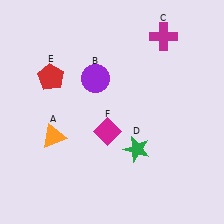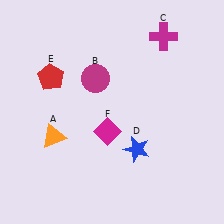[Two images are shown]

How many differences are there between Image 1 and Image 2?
There are 2 differences between the two images.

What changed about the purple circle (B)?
In Image 1, B is purple. In Image 2, it changed to magenta.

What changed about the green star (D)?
In Image 1, D is green. In Image 2, it changed to blue.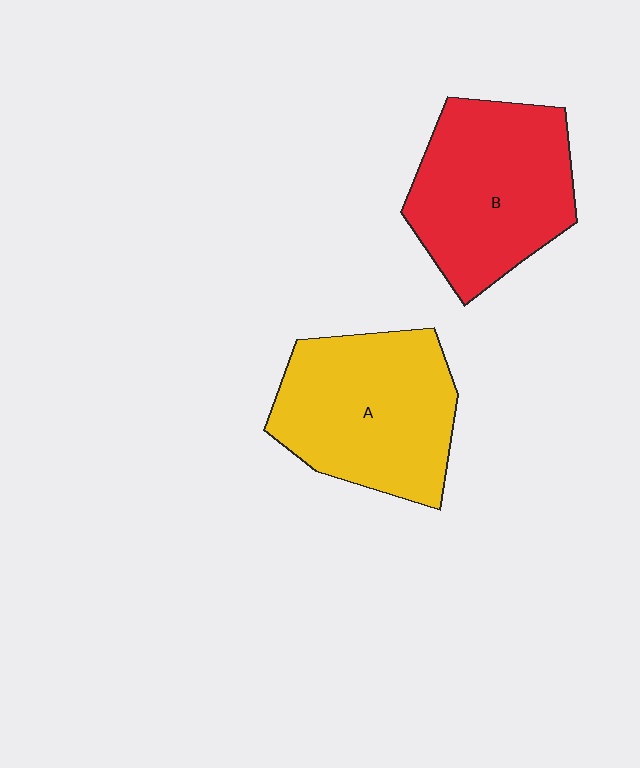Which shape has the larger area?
Shape A (yellow).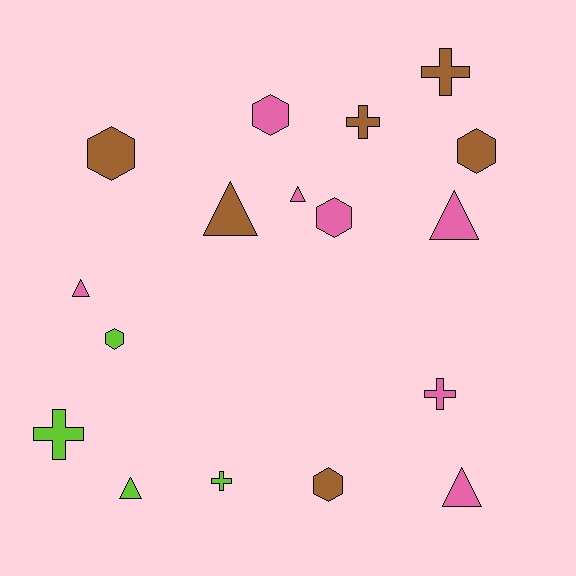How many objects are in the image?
There are 17 objects.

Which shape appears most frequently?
Hexagon, with 6 objects.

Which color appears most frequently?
Pink, with 7 objects.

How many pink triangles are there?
There are 4 pink triangles.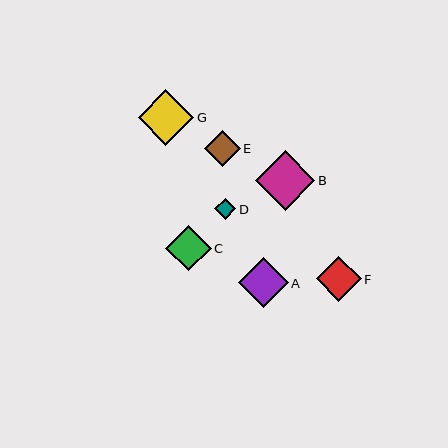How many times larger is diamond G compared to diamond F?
Diamond G is approximately 1.2 times the size of diamond F.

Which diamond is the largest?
Diamond B is the largest with a size of approximately 60 pixels.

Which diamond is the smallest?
Diamond D is the smallest with a size of approximately 21 pixels.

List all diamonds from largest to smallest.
From largest to smallest: B, G, A, C, F, E, D.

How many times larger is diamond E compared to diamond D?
Diamond E is approximately 1.7 times the size of diamond D.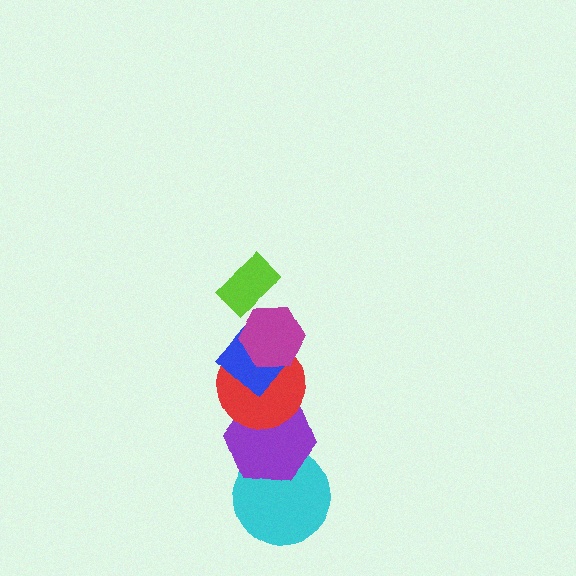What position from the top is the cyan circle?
The cyan circle is 6th from the top.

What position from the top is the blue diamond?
The blue diamond is 3rd from the top.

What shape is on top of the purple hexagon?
The red circle is on top of the purple hexagon.